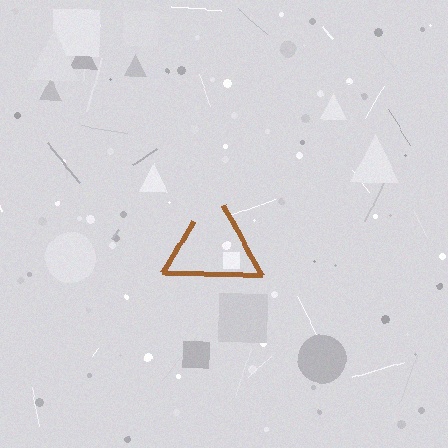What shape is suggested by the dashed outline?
The dashed outline suggests a triangle.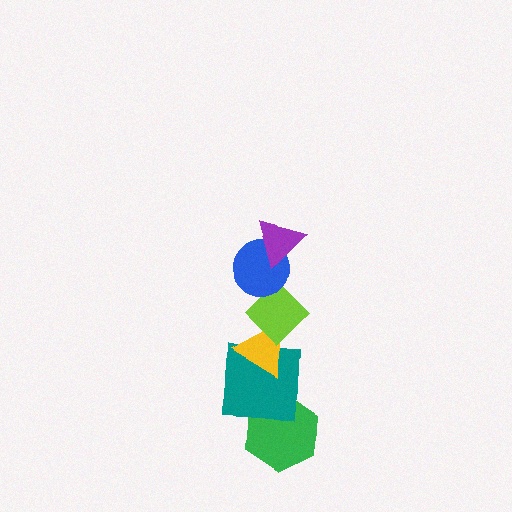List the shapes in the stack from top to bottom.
From top to bottom: the purple triangle, the blue circle, the lime diamond, the yellow triangle, the teal square, the green hexagon.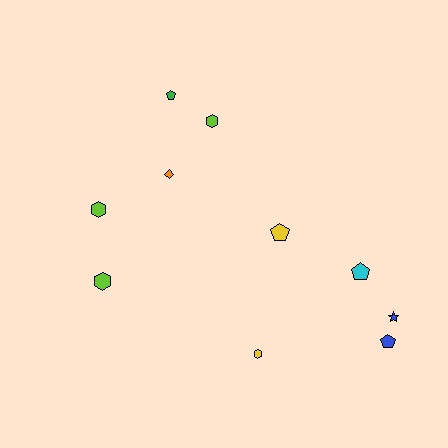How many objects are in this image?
There are 10 objects.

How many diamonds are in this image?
There is 1 diamond.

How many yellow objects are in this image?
There are 2 yellow objects.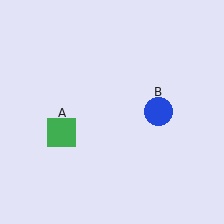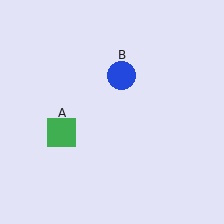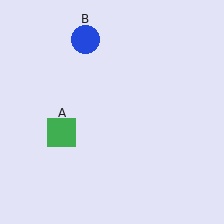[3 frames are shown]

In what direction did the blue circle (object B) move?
The blue circle (object B) moved up and to the left.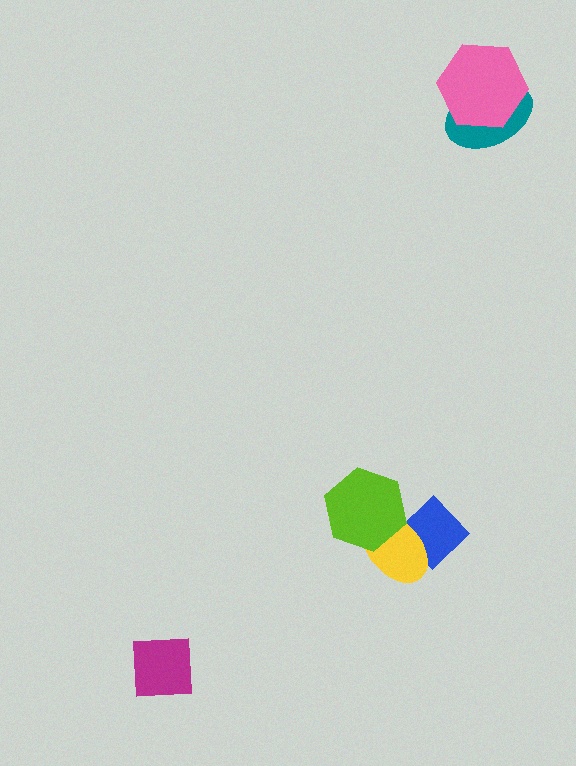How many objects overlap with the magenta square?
0 objects overlap with the magenta square.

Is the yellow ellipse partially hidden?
Yes, it is partially covered by another shape.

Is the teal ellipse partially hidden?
Yes, it is partially covered by another shape.